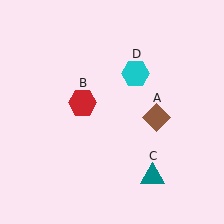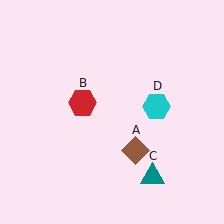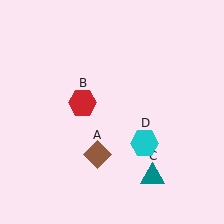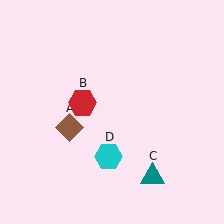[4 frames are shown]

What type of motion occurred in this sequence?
The brown diamond (object A), cyan hexagon (object D) rotated clockwise around the center of the scene.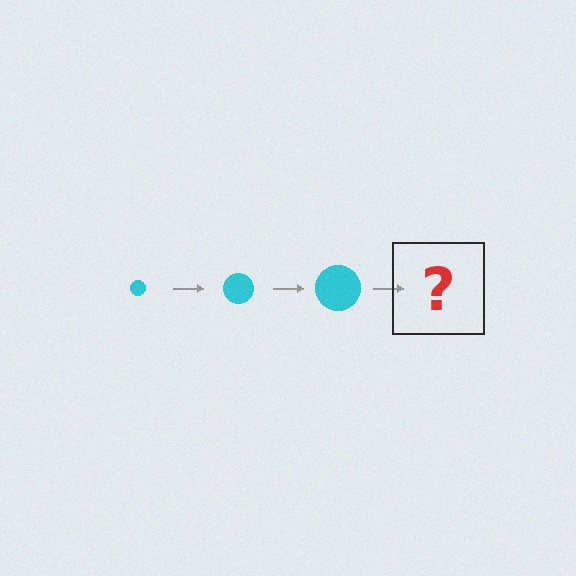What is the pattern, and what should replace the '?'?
The pattern is that the circle gets progressively larger each step. The '?' should be a cyan circle, larger than the previous one.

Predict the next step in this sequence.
The next step is a cyan circle, larger than the previous one.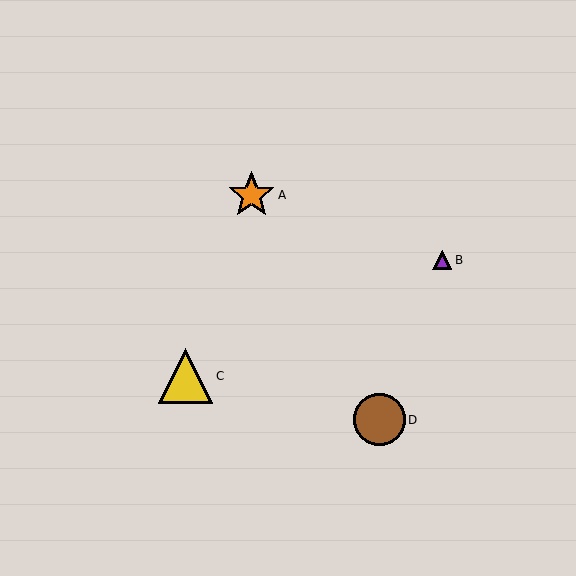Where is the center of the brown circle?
The center of the brown circle is at (380, 420).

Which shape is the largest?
The yellow triangle (labeled C) is the largest.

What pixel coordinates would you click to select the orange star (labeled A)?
Click at (252, 195) to select the orange star A.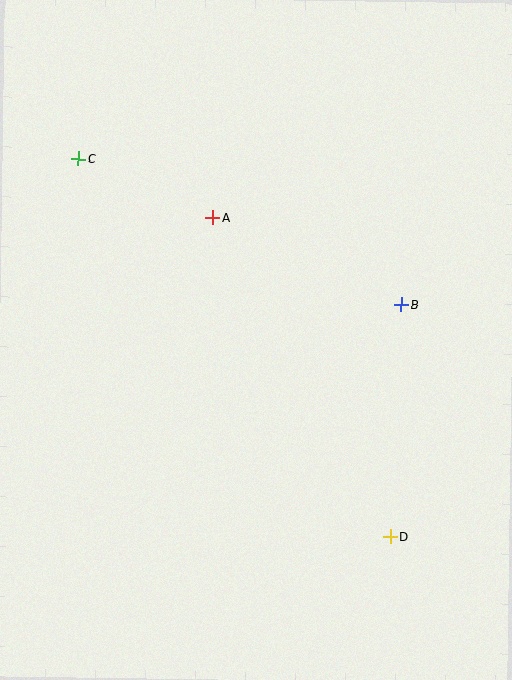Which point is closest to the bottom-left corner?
Point D is closest to the bottom-left corner.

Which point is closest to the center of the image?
Point A at (212, 218) is closest to the center.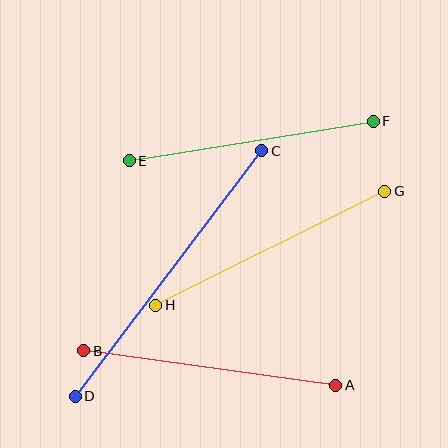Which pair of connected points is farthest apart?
Points C and D are farthest apart.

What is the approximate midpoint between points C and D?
The midpoint is at approximately (168, 274) pixels.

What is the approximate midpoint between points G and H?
The midpoint is at approximately (270, 248) pixels.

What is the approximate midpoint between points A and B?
The midpoint is at approximately (210, 368) pixels.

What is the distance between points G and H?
The distance is approximately 256 pixels.